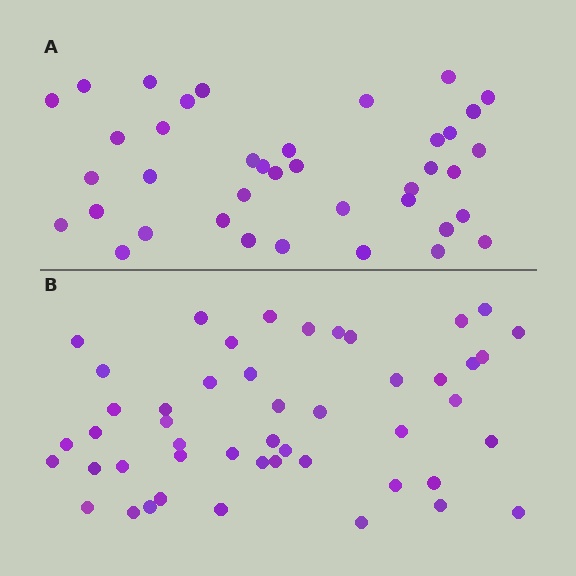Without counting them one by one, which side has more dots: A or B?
Region B (the bottom region) has more dots.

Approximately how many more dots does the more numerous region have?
Region B has roughly 8 or so more dots than region A.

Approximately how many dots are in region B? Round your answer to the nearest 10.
About 50 dots. (The exact count is 48, which rounds to 50.)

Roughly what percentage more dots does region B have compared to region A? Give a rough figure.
About 25% more.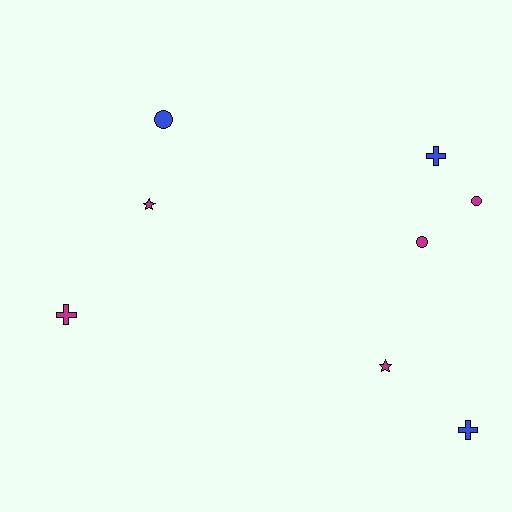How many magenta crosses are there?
There is 1 magenta cross.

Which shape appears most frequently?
Cross, with 3 objects.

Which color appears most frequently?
Magenta, with 5 objects.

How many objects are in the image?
There are 8 objects.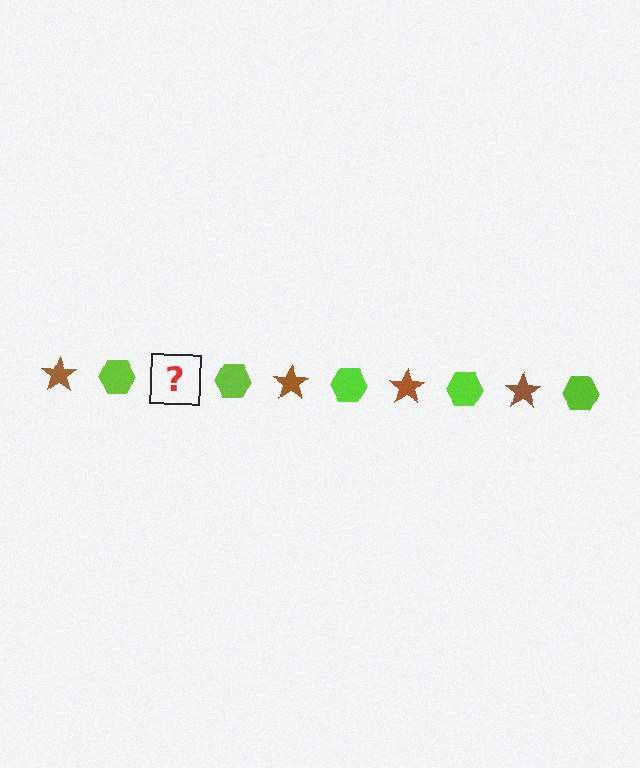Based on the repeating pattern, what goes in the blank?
The blank should be a brown star.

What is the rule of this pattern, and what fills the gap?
The rule is that the pattern alternates between brown star and lime hexagon. The gap should be filled with a brown star.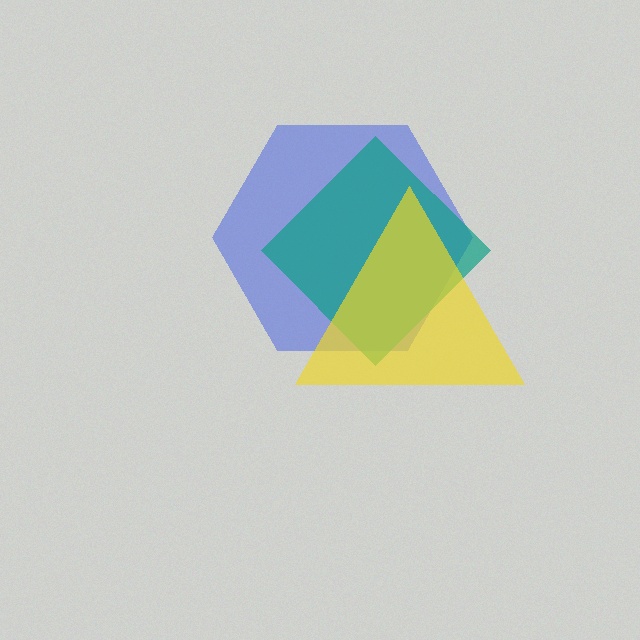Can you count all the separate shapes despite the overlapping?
Yes, there are 3 separate shapes.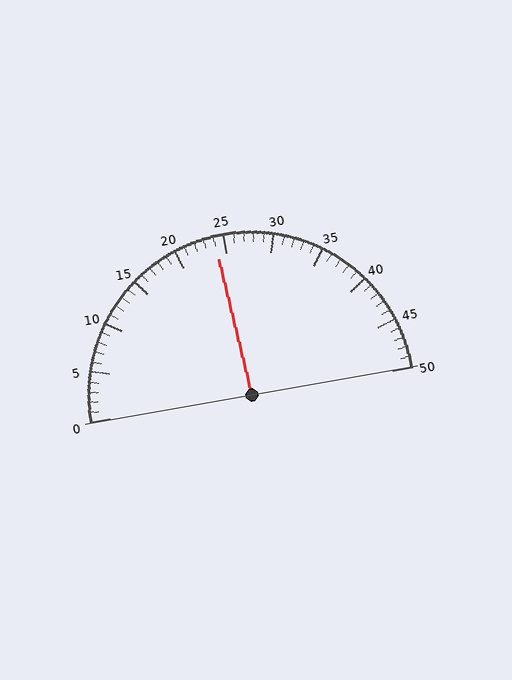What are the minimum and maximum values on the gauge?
The gauge ranges from 0 to 50.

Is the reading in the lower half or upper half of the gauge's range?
The reading is in the lower half of the range (0 to 50).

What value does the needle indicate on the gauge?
The needle indicates approximately 24.